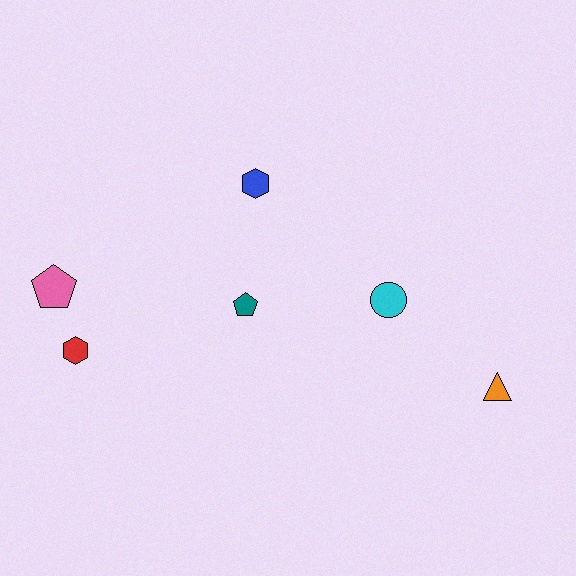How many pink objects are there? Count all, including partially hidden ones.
There is 1 pink object.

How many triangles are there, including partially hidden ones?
There is 1 triangle.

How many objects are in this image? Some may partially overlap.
There are 6 objects.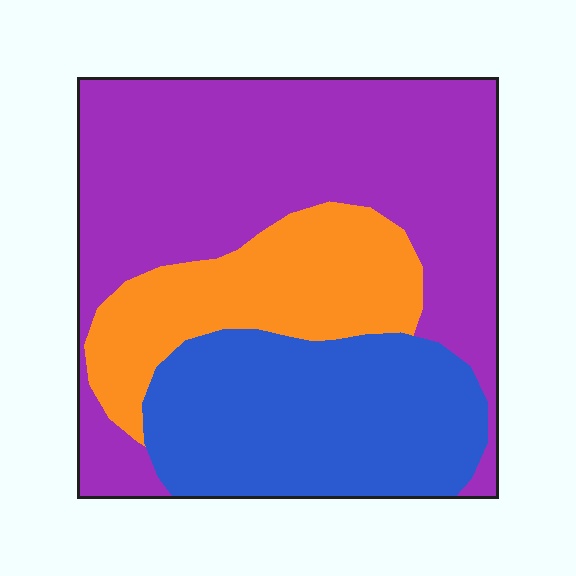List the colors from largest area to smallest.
From largest to smallest: purple, blue, orange.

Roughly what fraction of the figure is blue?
Blue covers 29% of the figure.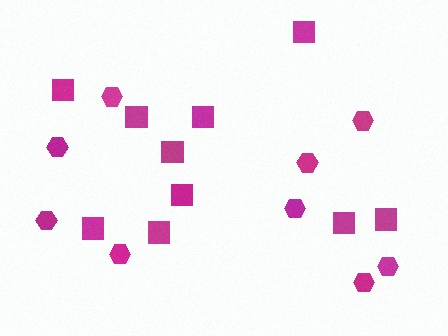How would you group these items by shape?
There are 2 groups: one group of squares (10) and one group of hexagons (9).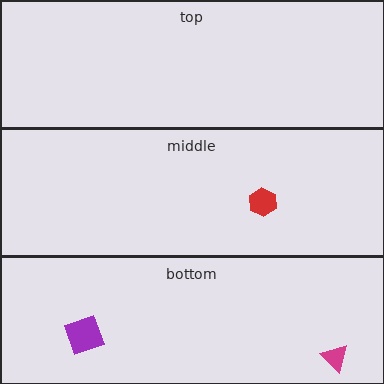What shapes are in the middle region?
The red hexagon.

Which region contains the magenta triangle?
The bottom region.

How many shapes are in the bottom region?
2.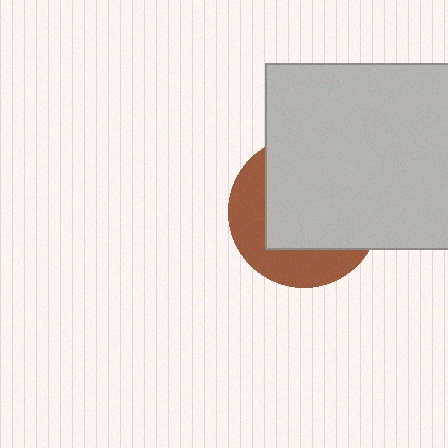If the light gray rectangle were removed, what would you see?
You would see the complete brown circle.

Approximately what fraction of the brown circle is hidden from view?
Roughly 63% of the brown circle is hidden behind the light gray rectangle.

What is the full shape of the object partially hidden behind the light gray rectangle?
The partially hidden object is a brown circle.